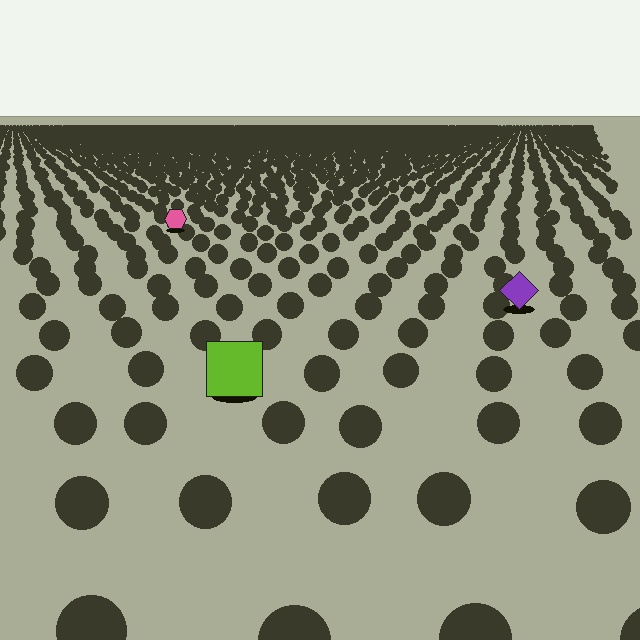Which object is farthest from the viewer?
The pink hexagon is farthest from the viewer. It appears smaller and the ground texture around it is denser.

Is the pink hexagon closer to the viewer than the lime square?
No. The lime square is closer — you can tell from the texture gradient: the ground texture is coarser near it.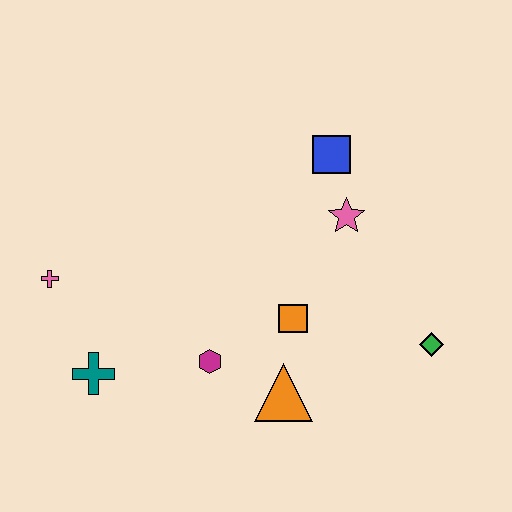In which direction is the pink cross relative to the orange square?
The pink cross is to the left of the orange square.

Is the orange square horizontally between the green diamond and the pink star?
No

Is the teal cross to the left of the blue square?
Yes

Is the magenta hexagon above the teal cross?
Yes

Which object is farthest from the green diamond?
The pink cross is farthest from the green diamond.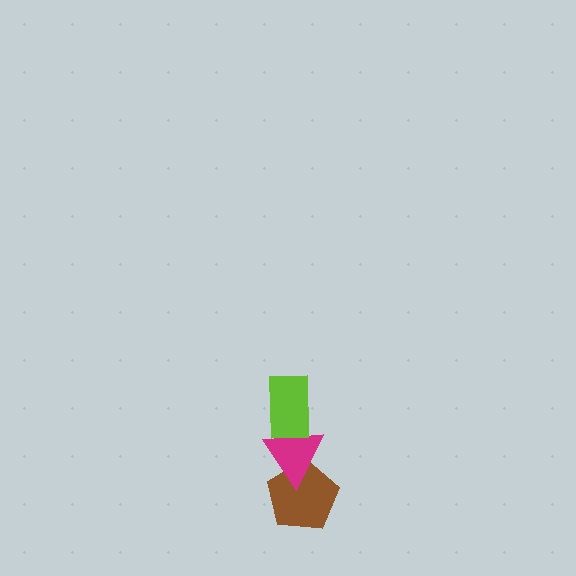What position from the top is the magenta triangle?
The magenta triangle is 2nd from the top.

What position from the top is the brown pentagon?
The brown pentagon is 3rd from the top.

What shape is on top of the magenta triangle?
The lime rectangle is on top of the magenta triangle.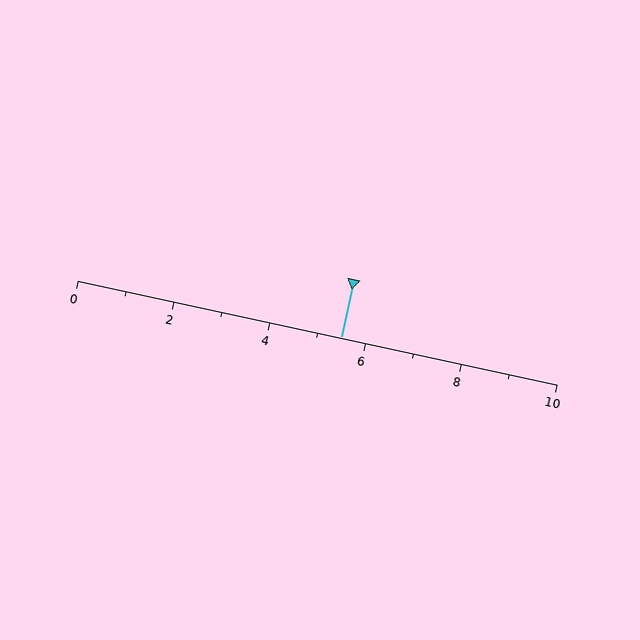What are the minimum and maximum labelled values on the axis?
The axis runs from 0 to 10.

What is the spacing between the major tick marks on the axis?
The major ticks are spaced 2 apart.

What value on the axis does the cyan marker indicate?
The marker indicates approximately 5.5.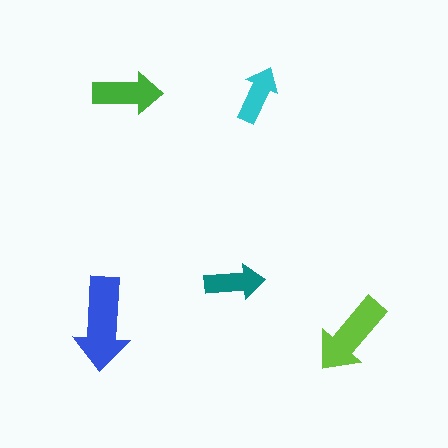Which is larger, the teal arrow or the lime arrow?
The lime one.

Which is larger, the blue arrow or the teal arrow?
The blue one.